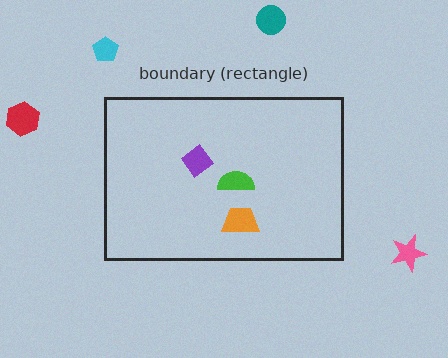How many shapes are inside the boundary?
3 inside, 4 outside.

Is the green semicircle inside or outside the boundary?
Inside.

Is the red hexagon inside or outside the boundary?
Outside.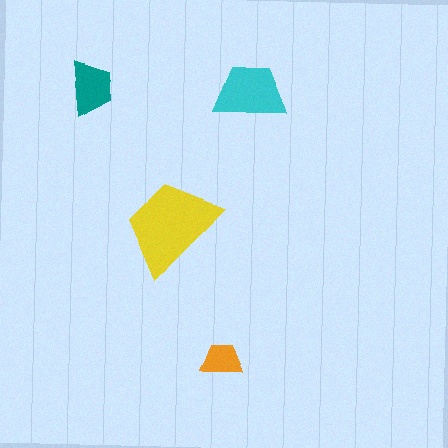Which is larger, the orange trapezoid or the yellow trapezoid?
The yellow one.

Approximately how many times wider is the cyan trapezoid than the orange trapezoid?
About 2 times wider.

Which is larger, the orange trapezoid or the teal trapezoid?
The teal one.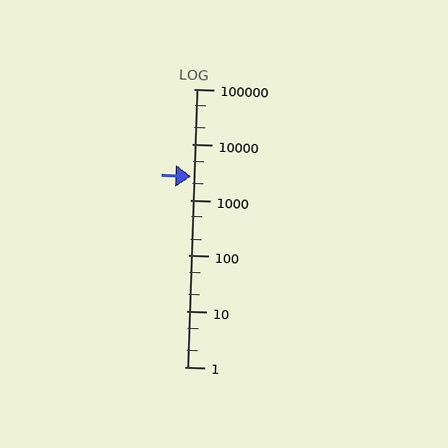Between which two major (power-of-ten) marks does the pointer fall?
The pointer is between 1000 and 10000.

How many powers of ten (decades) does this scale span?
The scale spans 5 decades, from 1 to 100000.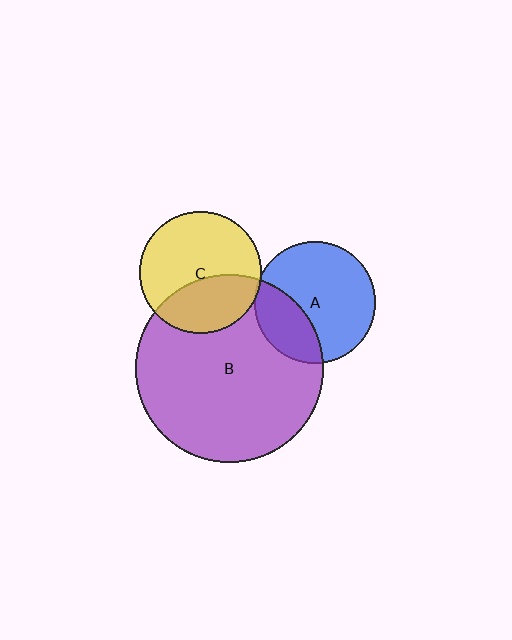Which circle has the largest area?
Circle B (purple).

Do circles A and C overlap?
Yes.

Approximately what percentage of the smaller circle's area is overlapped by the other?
Approximately 5%.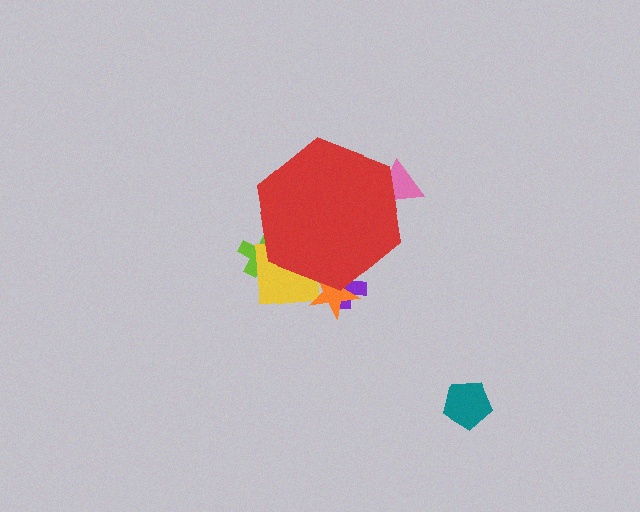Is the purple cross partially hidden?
Yes, the purple cross is partially hidden behind the red hexagon.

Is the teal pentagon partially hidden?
No, the teal pentagon is fully visible.